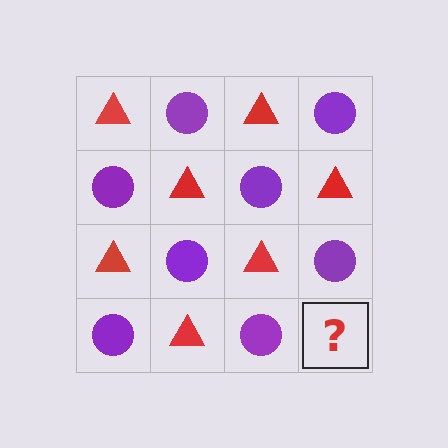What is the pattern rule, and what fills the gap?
The rule is that it alternates red triangle and purple circle in a checkerboard pattern. The gap should be filled with a red triangle.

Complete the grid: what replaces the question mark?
The question mark should be replaced with a red triangle.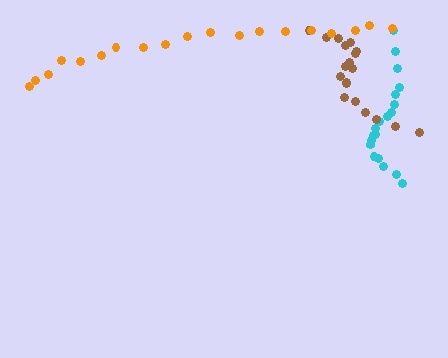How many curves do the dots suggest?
There are 3 distinct paths.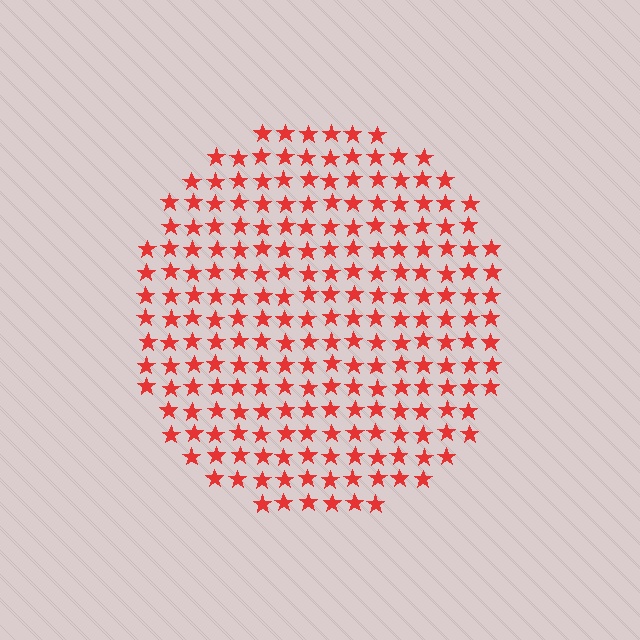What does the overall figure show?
The overall figure shows a circle.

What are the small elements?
The small elements are stars.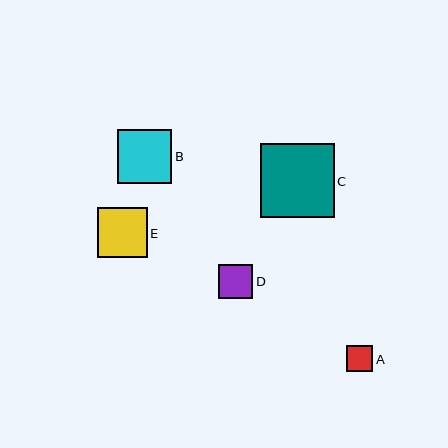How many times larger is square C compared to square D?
Square C is approximately 2.1 times the size of square D.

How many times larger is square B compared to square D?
Square B is approximately 1.6 times the size of square D.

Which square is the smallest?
Square A is the smallest with a size of approximately 26 pixels.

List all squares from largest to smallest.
From largest to smallest: C, B, E, D, A.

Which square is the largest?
Square C is the largest with a size of approximately 74 pixels.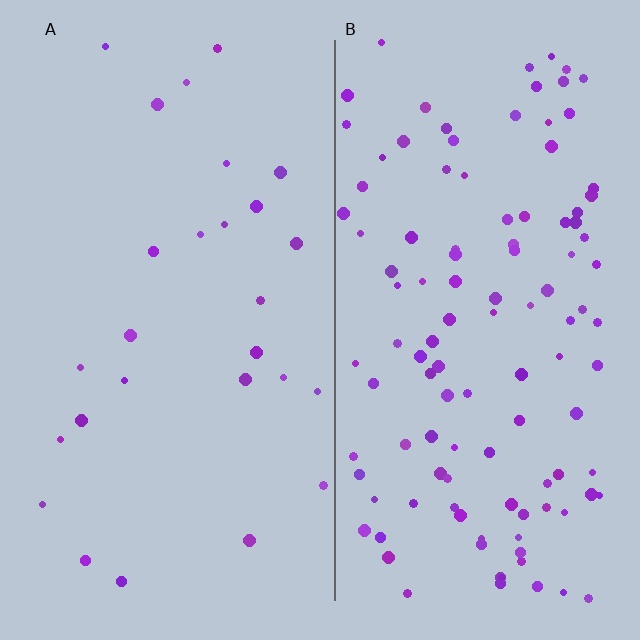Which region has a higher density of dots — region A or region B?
B (the right).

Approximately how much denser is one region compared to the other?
Approximately 4.3× — region B over region A.